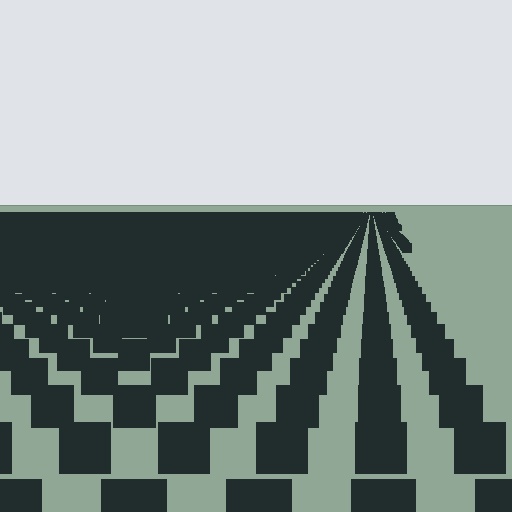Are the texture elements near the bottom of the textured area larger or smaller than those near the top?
Larger. Near the bottom, elements are closer to the viewer and appear at a bigger on-screen size.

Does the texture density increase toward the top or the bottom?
Density increases toward the top.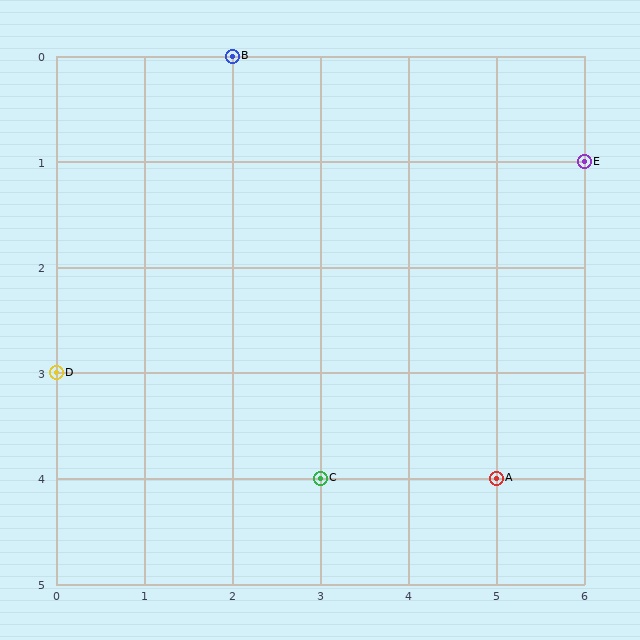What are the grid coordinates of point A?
Point A is at grid coordinates (5, 4).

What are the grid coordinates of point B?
Point B is at grid coordinates (2, 0).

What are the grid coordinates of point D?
Point D is at grid coordinates (0, 3).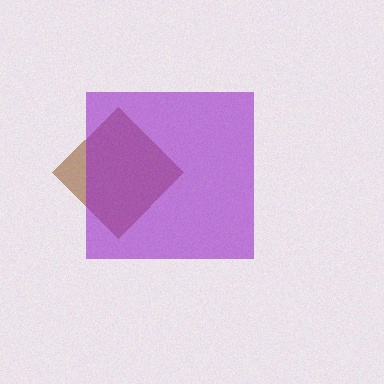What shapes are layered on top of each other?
The layered shapes are: a brown diamond, a purple square.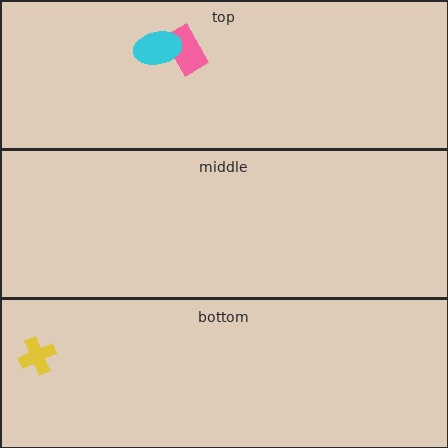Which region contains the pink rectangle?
The top region.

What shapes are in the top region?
The pink rectangle, the cyan ellipse.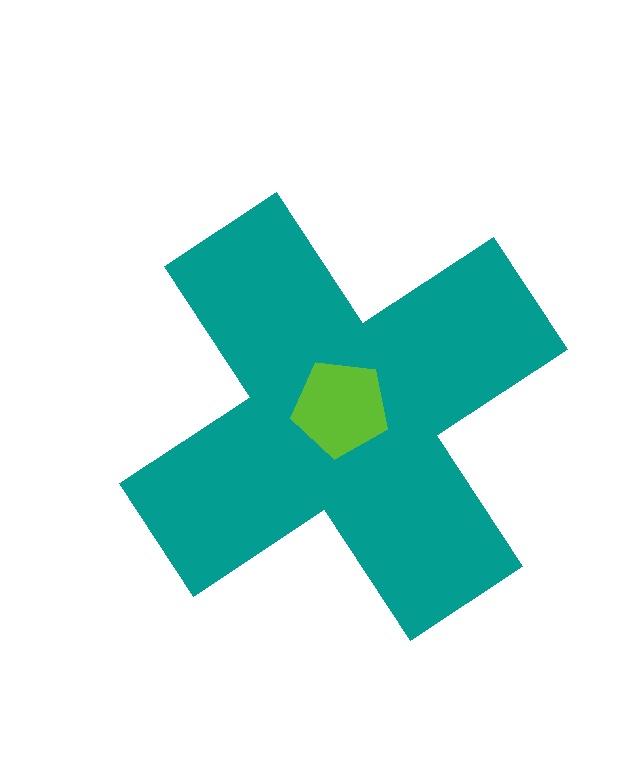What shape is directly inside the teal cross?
The lime pentagon.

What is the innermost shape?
The lime pentagon.